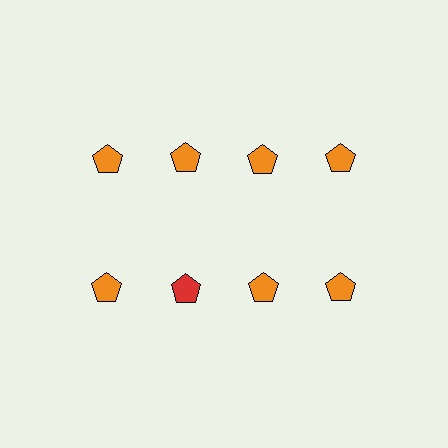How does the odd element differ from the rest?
It has a different color: red instead of orange.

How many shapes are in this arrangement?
There are 8 shapes arranged in a grid pattern.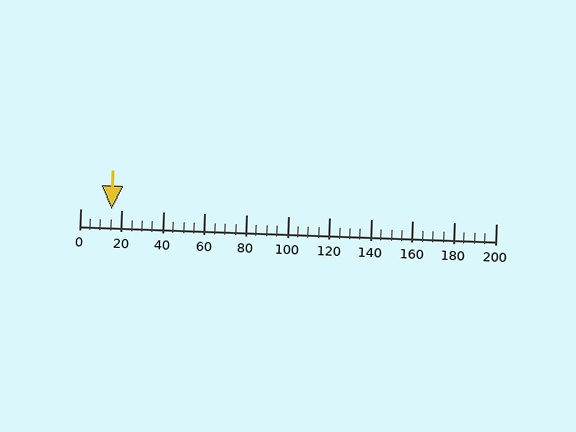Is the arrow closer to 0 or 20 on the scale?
The arrow is closer to 20.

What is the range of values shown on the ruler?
The ruler shows values from 0 to 200.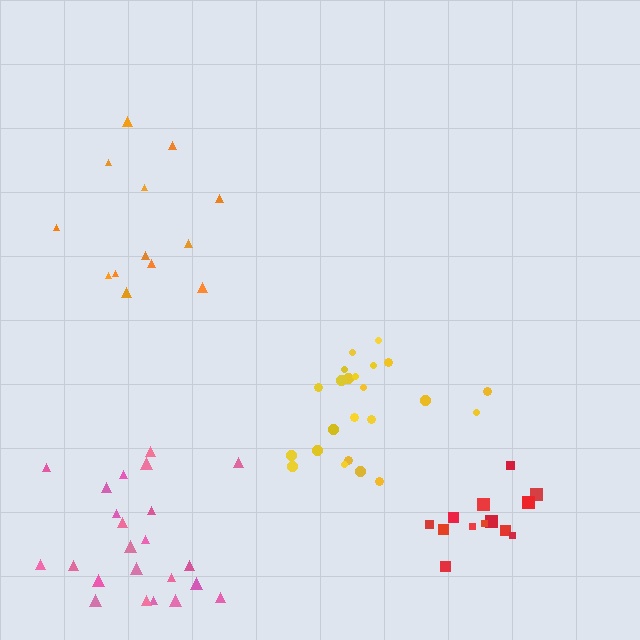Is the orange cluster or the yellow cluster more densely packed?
Yellow.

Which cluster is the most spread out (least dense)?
Orange.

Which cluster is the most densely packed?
Red.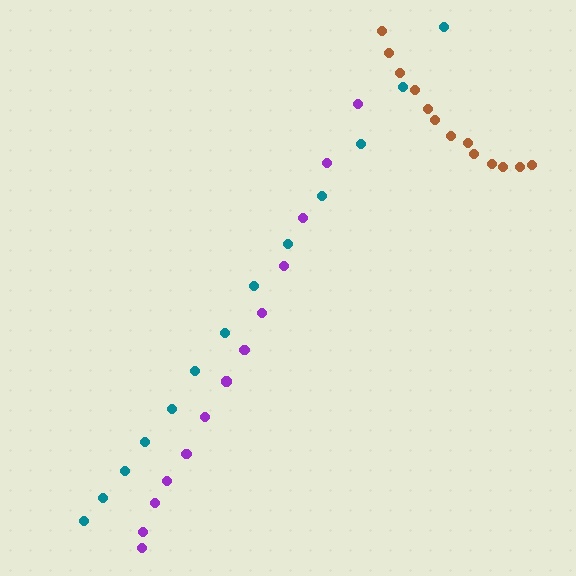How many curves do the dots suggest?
There are 3 distinct paths.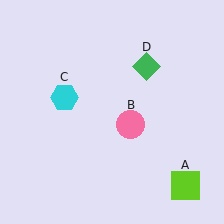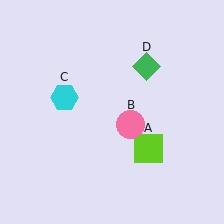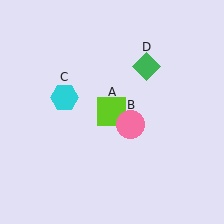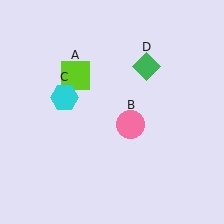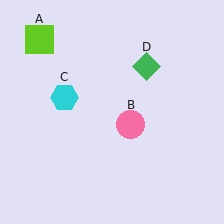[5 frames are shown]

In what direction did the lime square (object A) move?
The lime square (object A) moved up and to the left.